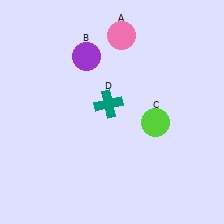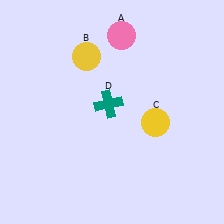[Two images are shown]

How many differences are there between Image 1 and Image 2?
There are 2 differences between the two images.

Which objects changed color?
B changed from purple to yellow. C changed from lime to yellow.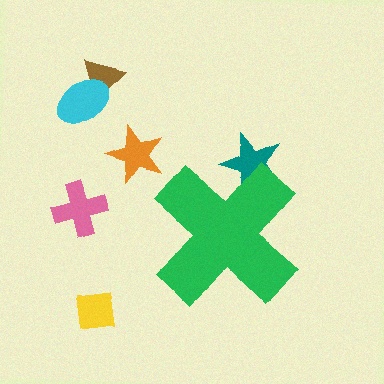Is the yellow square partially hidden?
No, the yellow square is fully visible.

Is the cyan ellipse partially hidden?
No, the cyan ellipse is fully visible.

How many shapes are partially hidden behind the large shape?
1 shape is partially hidden.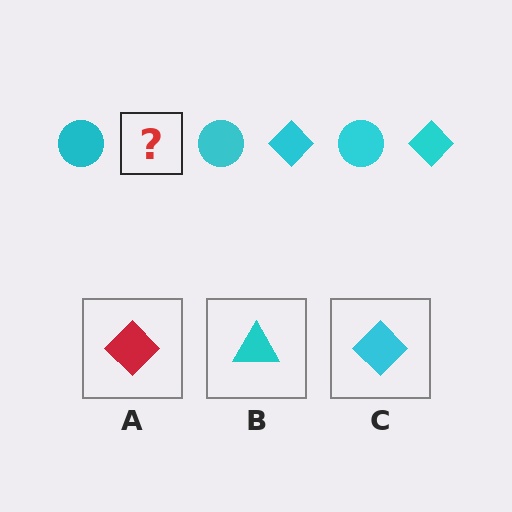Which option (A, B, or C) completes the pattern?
C.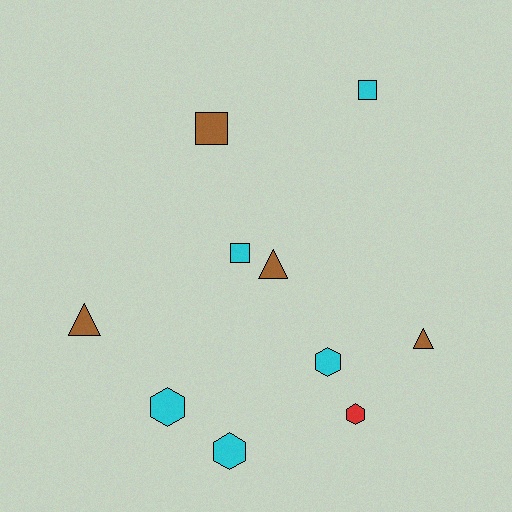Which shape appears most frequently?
Hexagon, with 4 objects.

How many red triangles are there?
There are no red triangles.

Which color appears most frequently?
Cyan, with 5 objects.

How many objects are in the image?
There are 10 objects.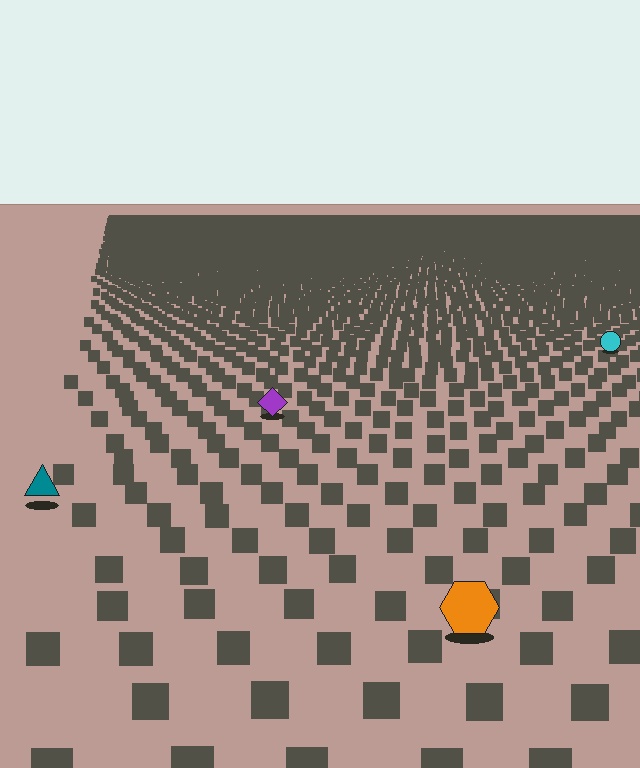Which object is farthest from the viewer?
The cyan circle is farthest from the viewer. It appears smaller and the ground texture around it is denser.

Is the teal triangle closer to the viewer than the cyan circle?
Yes. The teal triangle is closer — you can tell from the texture gradient: the ground texture is coarser near it.